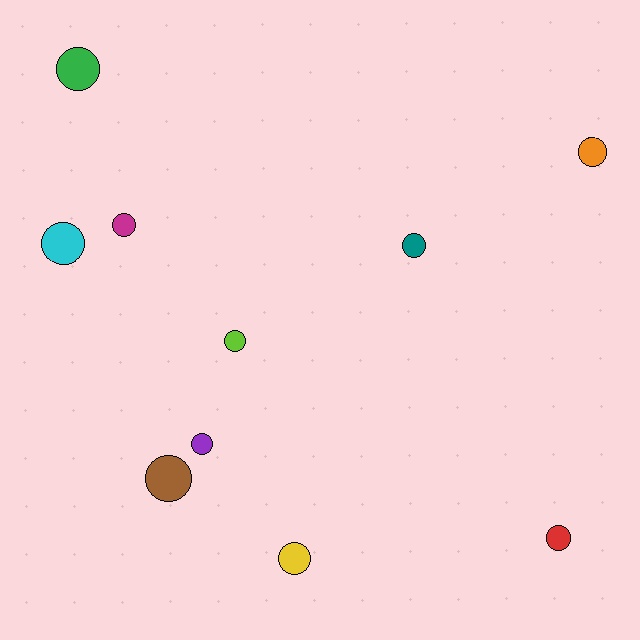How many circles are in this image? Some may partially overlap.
There are 10 circles.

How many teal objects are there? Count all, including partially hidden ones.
There is 1 teal object.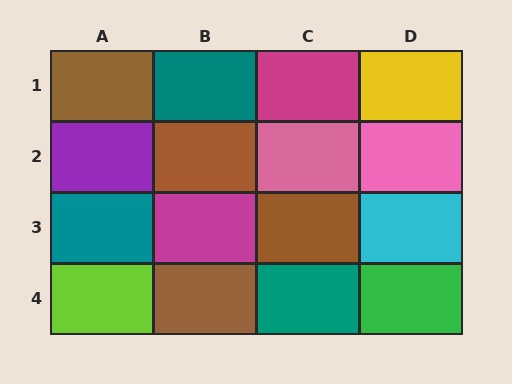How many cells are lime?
1 cell is lime.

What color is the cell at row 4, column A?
Lime.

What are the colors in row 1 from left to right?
Brown, teal, magenta, yellow.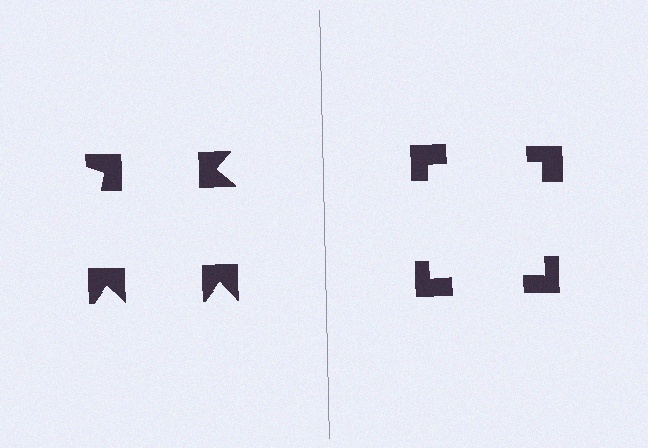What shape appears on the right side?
An illusory square.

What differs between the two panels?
The notched squares are positioned identically on both sides; only the wedge orientations differ. On the right they align to a square; on the left they are misaligned.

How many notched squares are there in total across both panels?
8 — 4 on each side.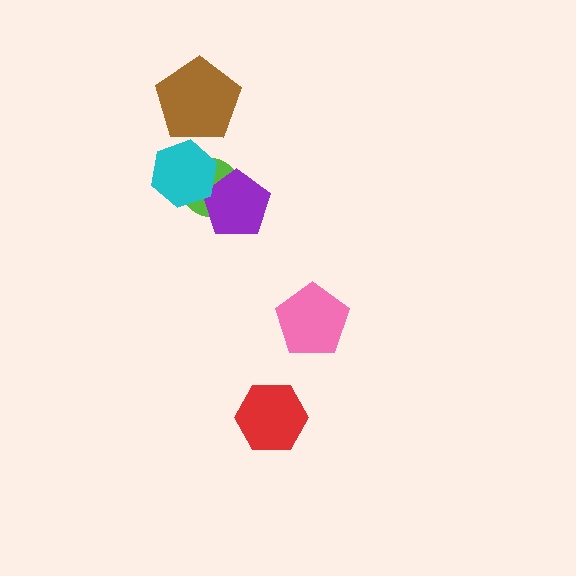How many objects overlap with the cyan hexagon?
2 objects overlap with the cyan hexagon.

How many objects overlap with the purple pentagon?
2 objects overlap with the purple pentagon.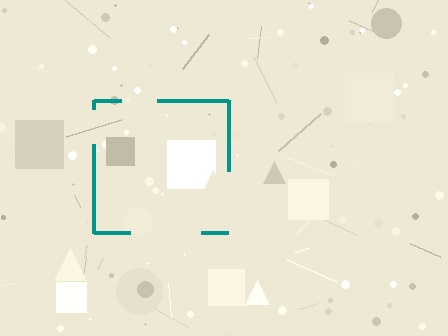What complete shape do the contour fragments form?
The contour fragments form a square.